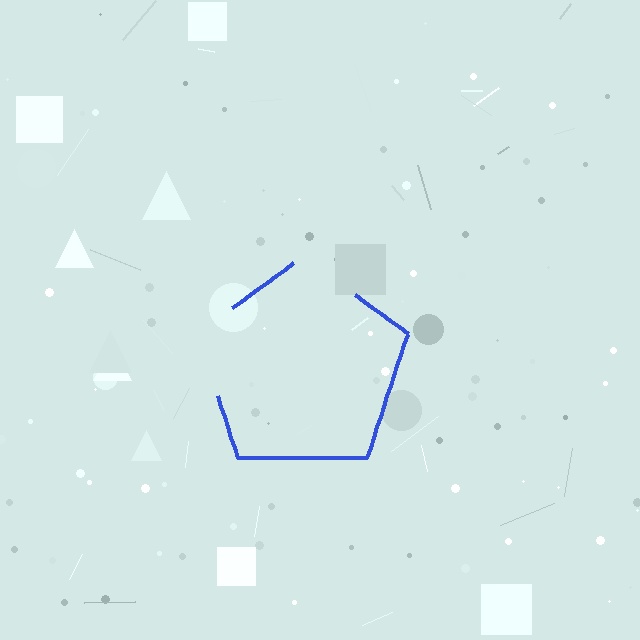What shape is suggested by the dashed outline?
The dashed outline suggests a pentagon.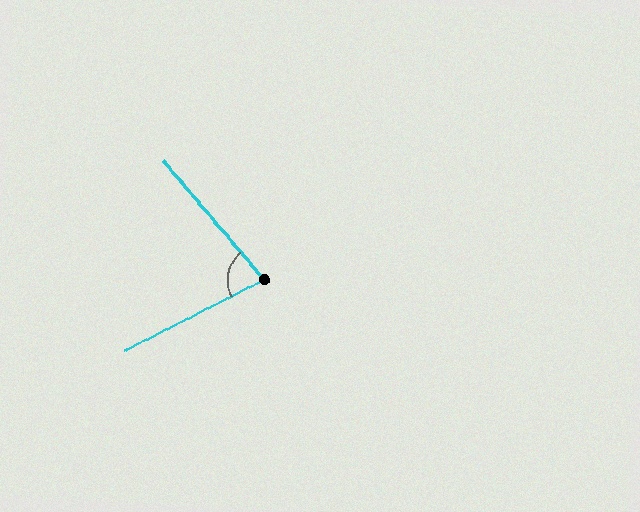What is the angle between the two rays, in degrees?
Approximately 77 degrees.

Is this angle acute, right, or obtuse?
It is acute.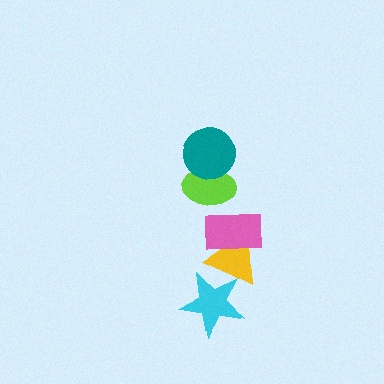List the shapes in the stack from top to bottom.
From top to bottom: the teal circle, the lime ellipse, the pink rectangle, the yellow triangle, the cyan star.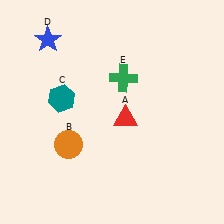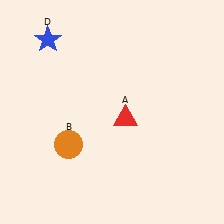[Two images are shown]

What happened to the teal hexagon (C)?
The teal hexagon (C) was removed in Image 2. It was in the top-left area of Image 1.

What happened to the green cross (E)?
The green cross (E) was removed in Image 2. It was in the top-right area of Image 1.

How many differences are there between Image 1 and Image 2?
There are 2 differences between the two images.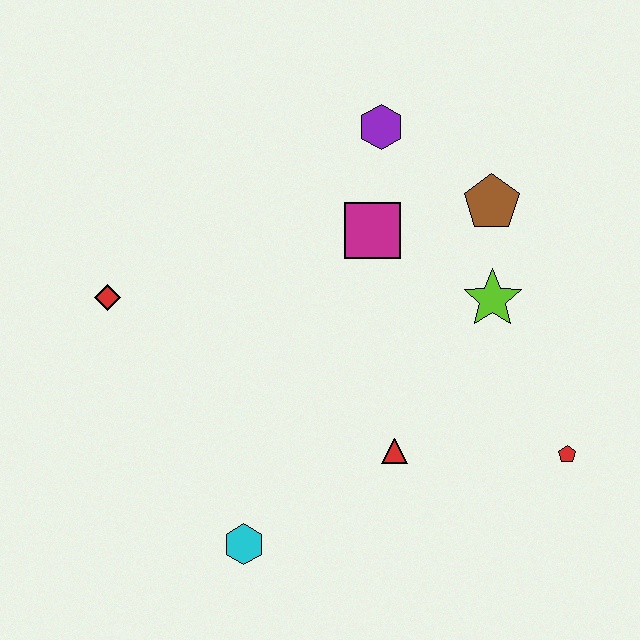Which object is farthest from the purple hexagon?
The cyan hexagon is farthest from the purple hexagon.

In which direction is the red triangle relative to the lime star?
The red triangle is below the lime star.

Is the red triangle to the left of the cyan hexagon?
No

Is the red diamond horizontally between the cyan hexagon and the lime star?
No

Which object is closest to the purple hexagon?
The magenta square is closest to the purple hexagon.